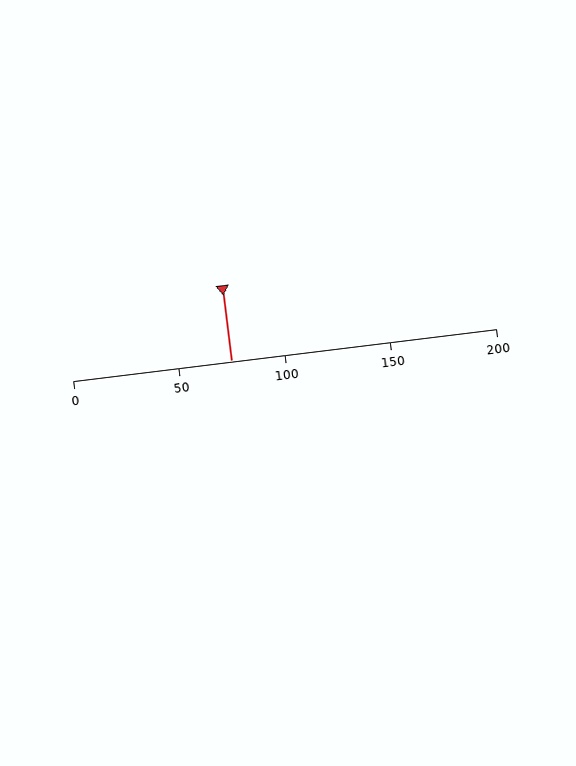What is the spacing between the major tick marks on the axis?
The major ticks are spaced 50 apart.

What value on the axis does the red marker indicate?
The marker indicates approximately 75.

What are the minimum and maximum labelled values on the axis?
The axis runs from 0 to 200.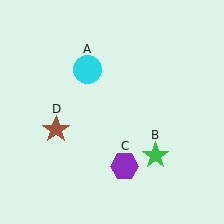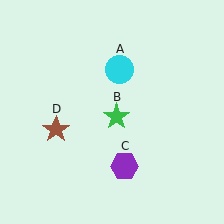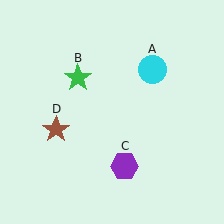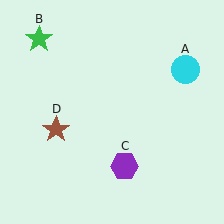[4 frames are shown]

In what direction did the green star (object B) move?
The green star (object B) moved up and to the left.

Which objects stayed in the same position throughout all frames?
Purple hexagon (object C) and brown star (object D) remained stationary.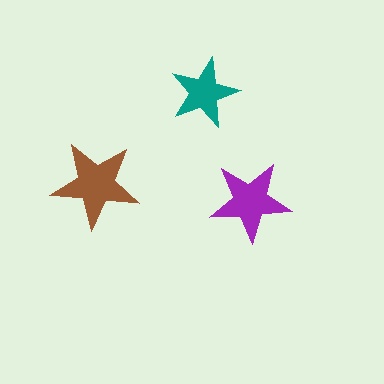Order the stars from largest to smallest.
the brown one, the purple one, the teal one.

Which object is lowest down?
The purple star is bottommost.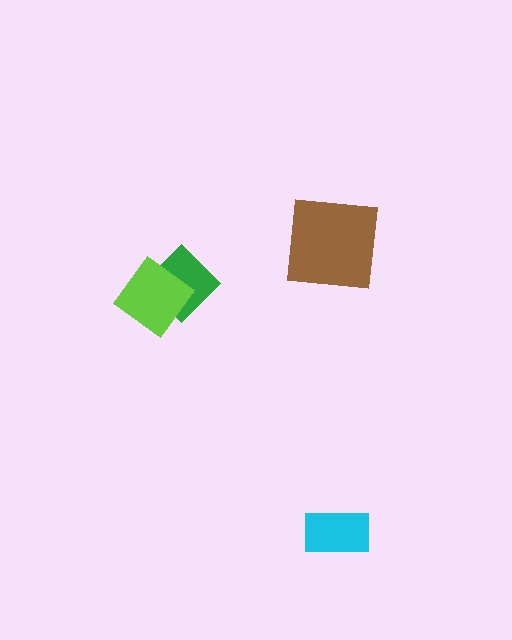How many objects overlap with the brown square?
0 objects overlap with the brown square.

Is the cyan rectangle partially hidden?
No, no other shape covers it.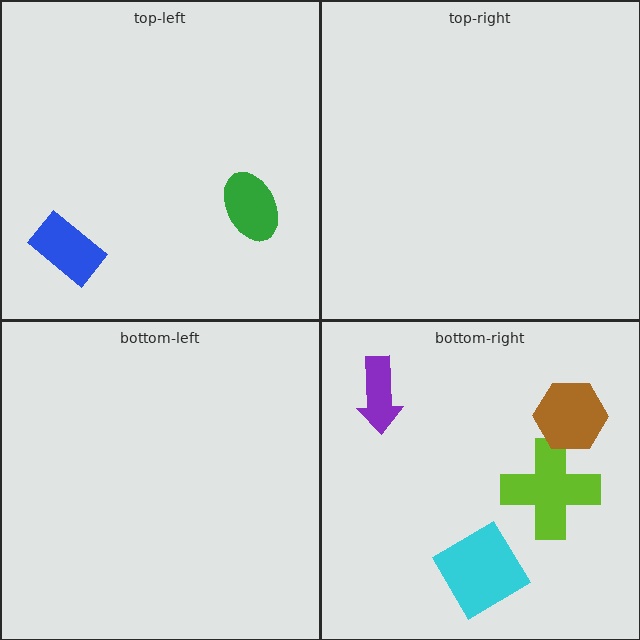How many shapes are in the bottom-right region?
4.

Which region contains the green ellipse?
The top-left region.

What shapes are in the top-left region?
The green ellipse, the blue rectangle.